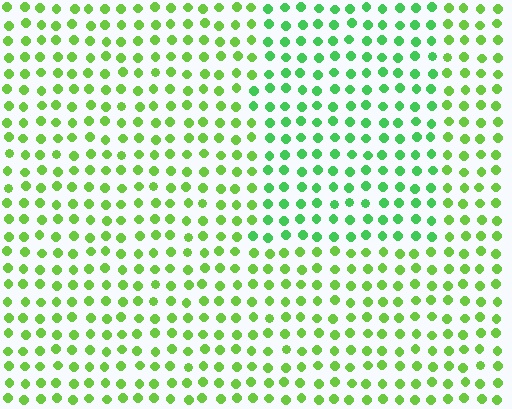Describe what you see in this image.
The image is filled with small lime elements in a uniform arrangement. A rectangle-shaped region is visible where the elements are tinted to a slightly different hue, forming a subtle color boundary.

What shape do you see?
I see a rectangle.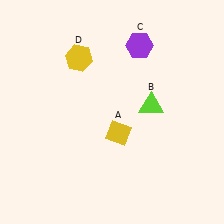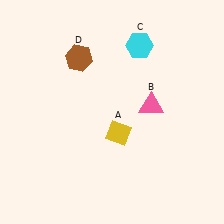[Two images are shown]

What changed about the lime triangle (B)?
In Image 1, B is lime. In Image 2, it changed to pink.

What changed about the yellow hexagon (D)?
In Image 1, D is yellow. In Image 2, it changed to brown.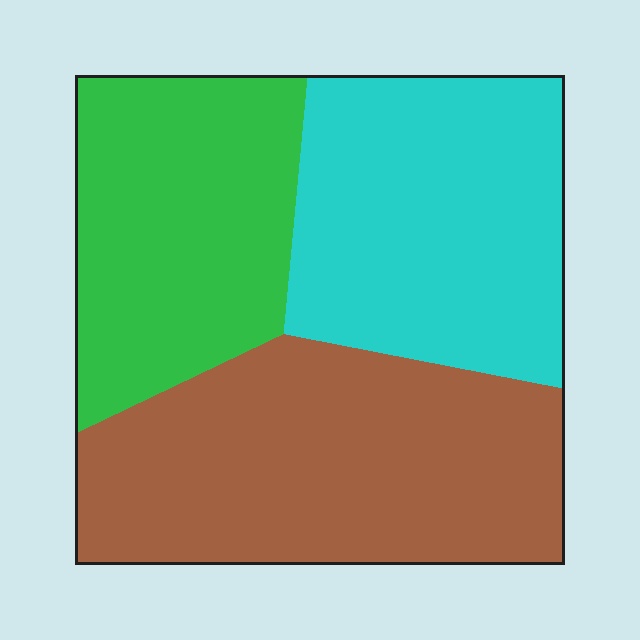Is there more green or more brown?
Brown.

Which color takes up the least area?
Green, at roughly 30%.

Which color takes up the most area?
Brown, at roughly 40%.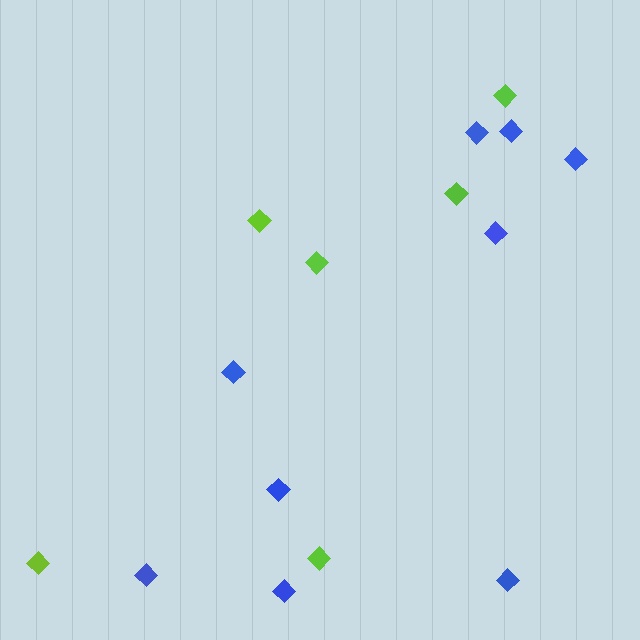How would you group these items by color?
There are 2 groups: one group of blue diamonds (9) and one group of lime diamonds (6).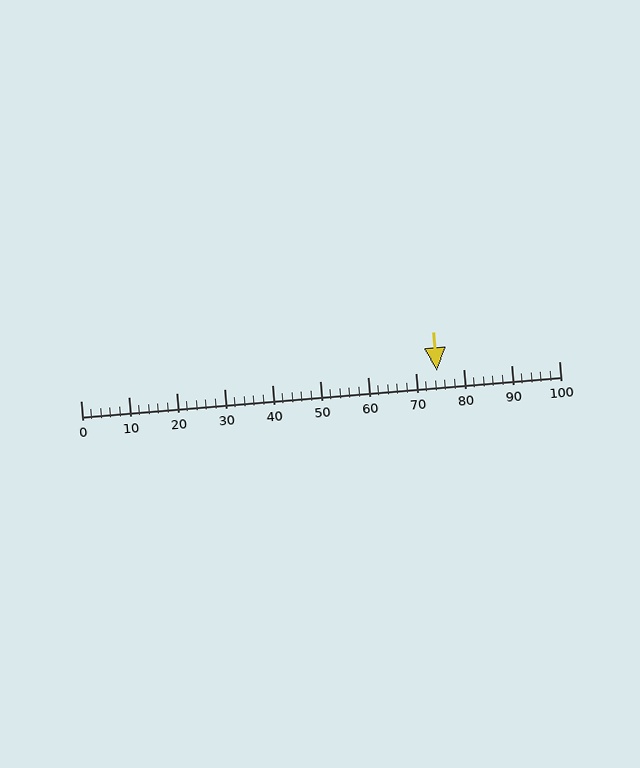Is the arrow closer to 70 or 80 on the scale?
The arrow is closer to 70.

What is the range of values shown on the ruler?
The ruler shows values from 0 to 100.